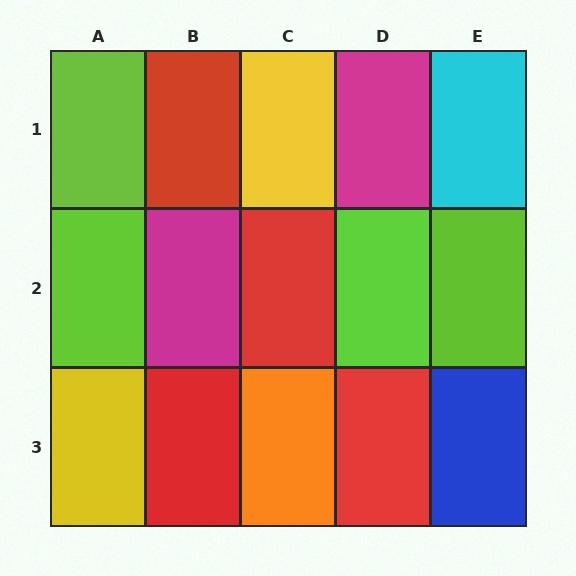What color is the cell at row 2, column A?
Lime.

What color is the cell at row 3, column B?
Red.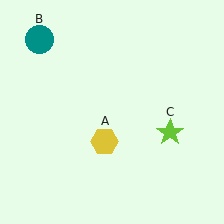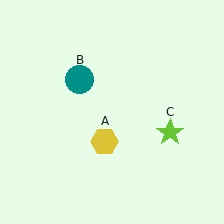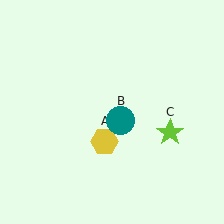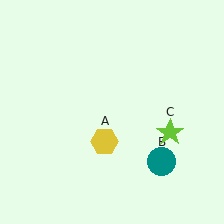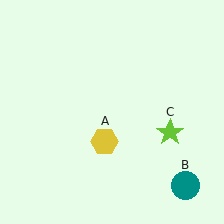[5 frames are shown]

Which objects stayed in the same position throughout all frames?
Yellow hexagon (object A) and lime star (object C) remained stationary.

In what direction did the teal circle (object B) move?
The teal circle (object B) moved down and to the right.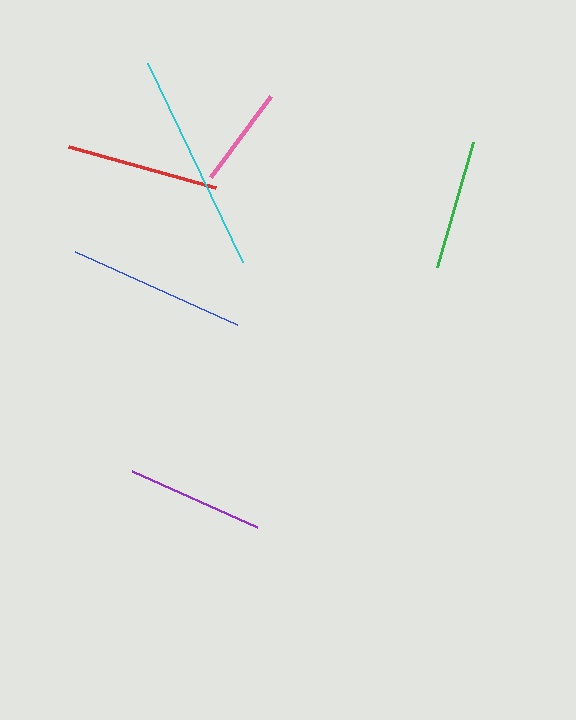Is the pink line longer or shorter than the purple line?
The purple line is longer than the pink line.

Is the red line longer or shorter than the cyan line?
The cyan line is longer than the red line.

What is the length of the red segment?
The red segment is approximately 152 pixels long.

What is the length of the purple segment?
The purple segment is approximately 137 pixels long.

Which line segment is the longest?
The cyan line is the longest at approximately 220 pixels.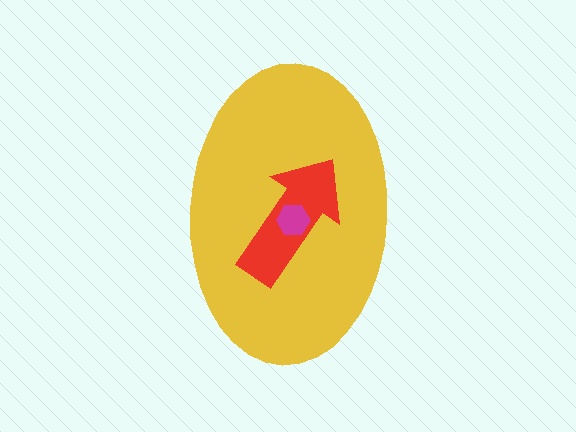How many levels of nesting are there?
3.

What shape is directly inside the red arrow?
The magenta hexagon.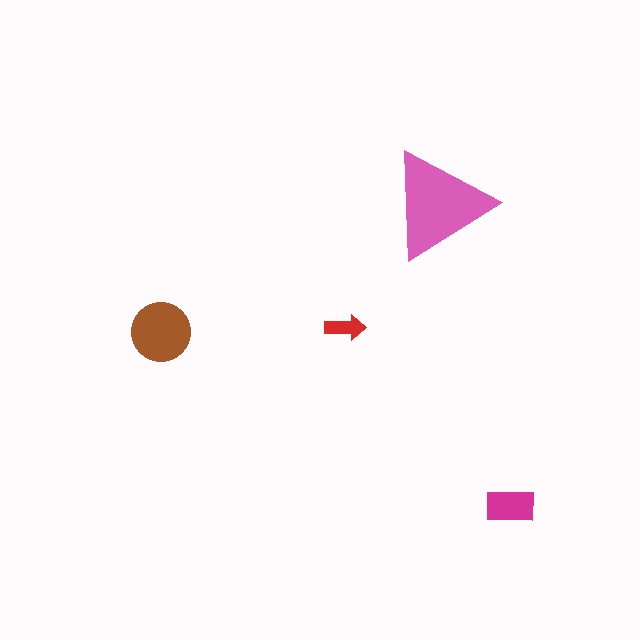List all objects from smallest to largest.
The red arrow, the magenta rectangle, the brown circle, the pink triangle.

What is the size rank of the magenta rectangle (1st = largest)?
3rd.